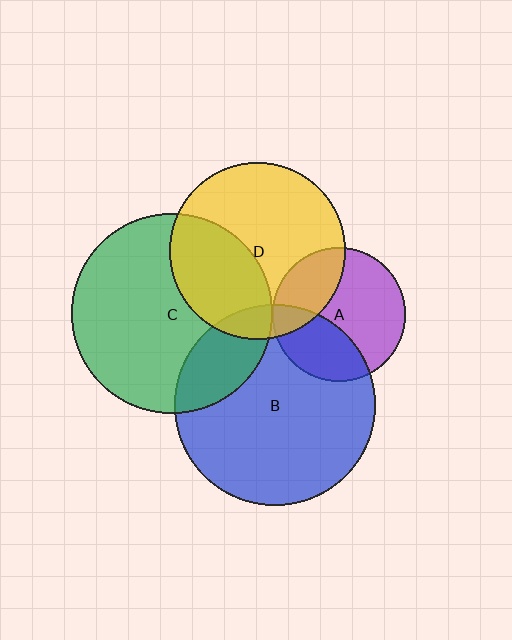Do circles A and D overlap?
Yes.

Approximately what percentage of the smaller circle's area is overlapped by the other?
Approximately 30%.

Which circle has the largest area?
Circle B (blue).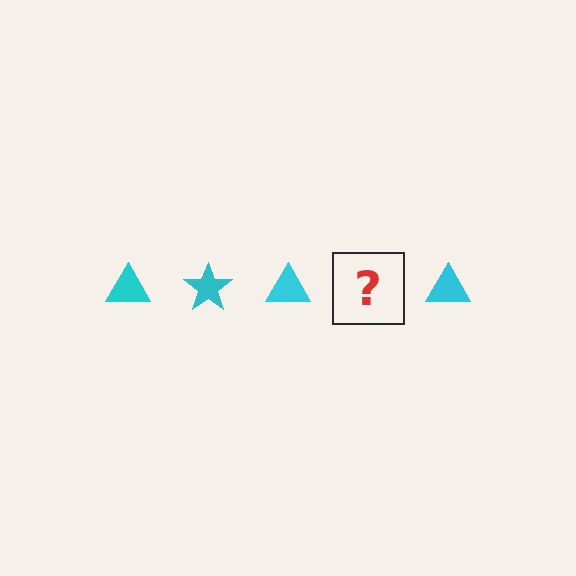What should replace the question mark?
The question mark should be replaced with a cyan star.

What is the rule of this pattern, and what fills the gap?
The rule is that the pattern cycles through triangle, star shapes in cyan. The gap should be filled with a cyan star.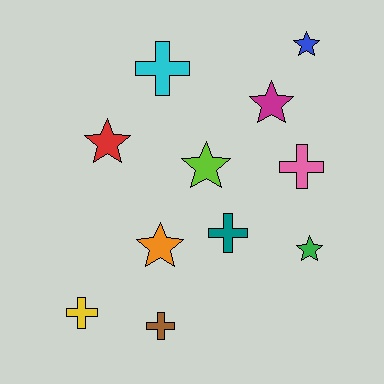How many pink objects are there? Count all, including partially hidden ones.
There is 1 pink object.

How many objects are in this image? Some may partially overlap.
There are 11 objects.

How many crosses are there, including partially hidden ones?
There are 5 crosses.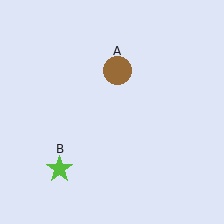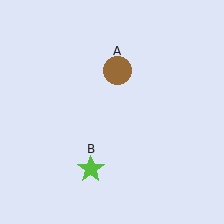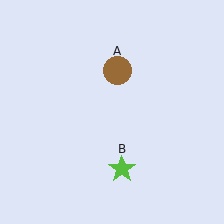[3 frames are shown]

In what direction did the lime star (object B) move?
The lime star (object B) moved right.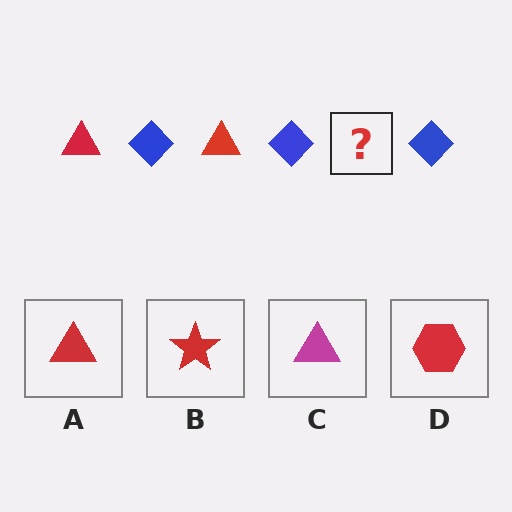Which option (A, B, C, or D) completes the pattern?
A.